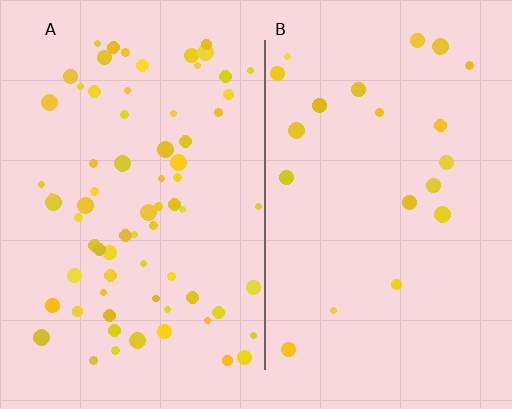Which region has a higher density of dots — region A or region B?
A (the left).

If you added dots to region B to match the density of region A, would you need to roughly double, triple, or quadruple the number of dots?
Approximately triple.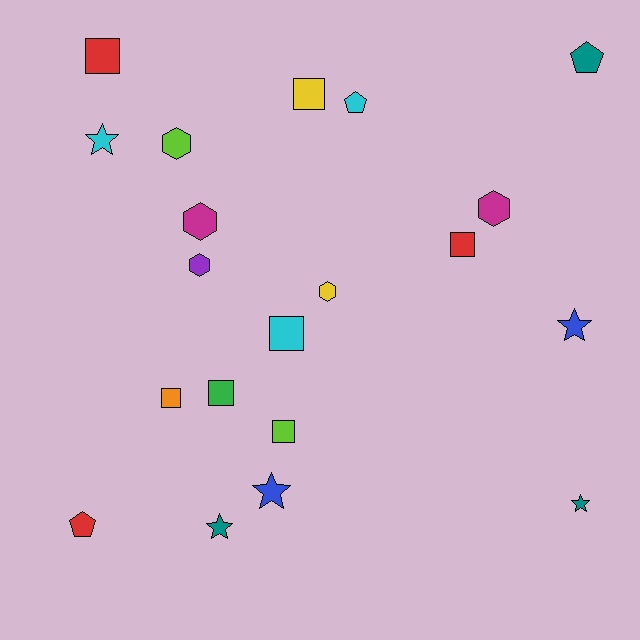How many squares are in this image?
There are 7 squares.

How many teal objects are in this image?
There are 3 teal objects.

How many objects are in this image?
There are 20 objects.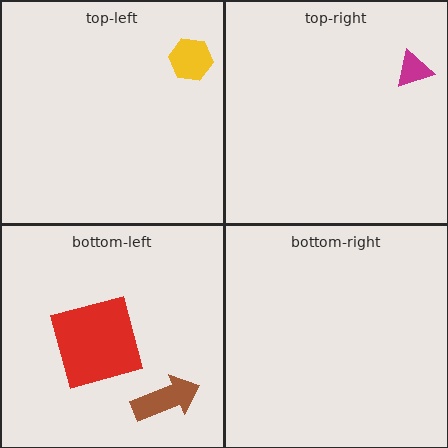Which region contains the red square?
The bottom-left region.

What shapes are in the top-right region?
The magenta triangle.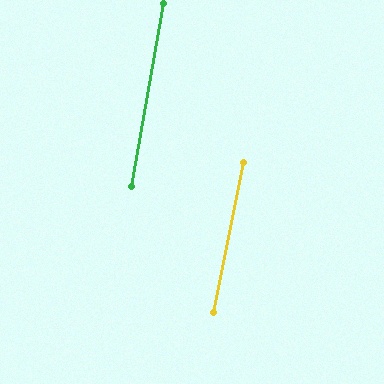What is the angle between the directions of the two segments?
Approximately 2 degrees.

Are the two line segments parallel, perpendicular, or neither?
Parallel — their directions differ by only 1.5°.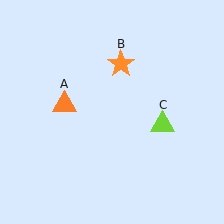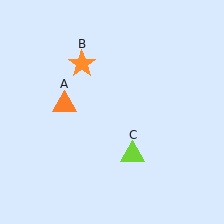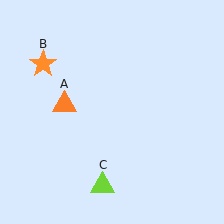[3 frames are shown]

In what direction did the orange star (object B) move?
The orange star (object B) moved left.